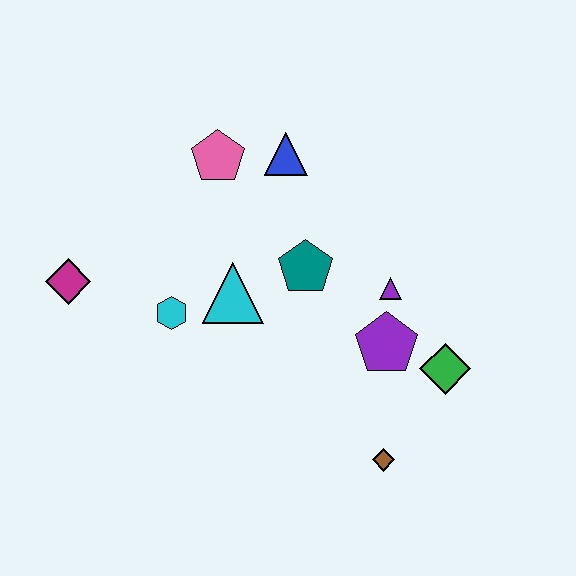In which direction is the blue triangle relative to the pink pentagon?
The blue triangle is to the right of the pink pentagon.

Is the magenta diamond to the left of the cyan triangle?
Yes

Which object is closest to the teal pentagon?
The cyan triangle is closest to the teal pentagon.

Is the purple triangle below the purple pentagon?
No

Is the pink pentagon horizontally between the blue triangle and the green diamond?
No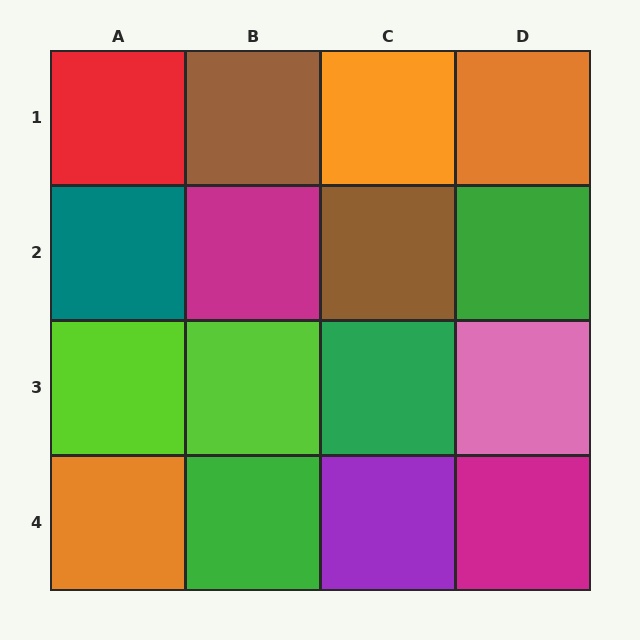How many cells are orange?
3 cells are orange.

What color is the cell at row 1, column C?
Orange.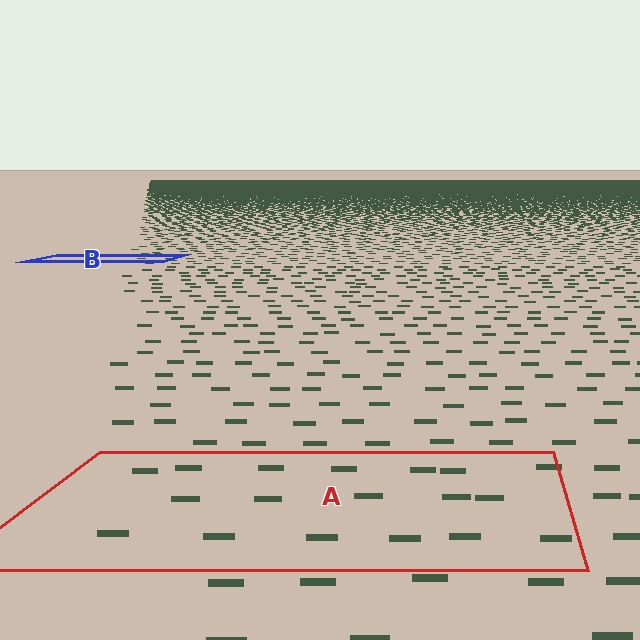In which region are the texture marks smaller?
The texture marks are smaller in region B, because it is farther away.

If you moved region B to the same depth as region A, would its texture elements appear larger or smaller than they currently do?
They would appear larger. At a closer depth, the same texture elements are projected at a bigger on-screen size.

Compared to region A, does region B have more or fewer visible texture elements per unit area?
Region B has more texture elements per unit area — they are packed more densely because it is farther away.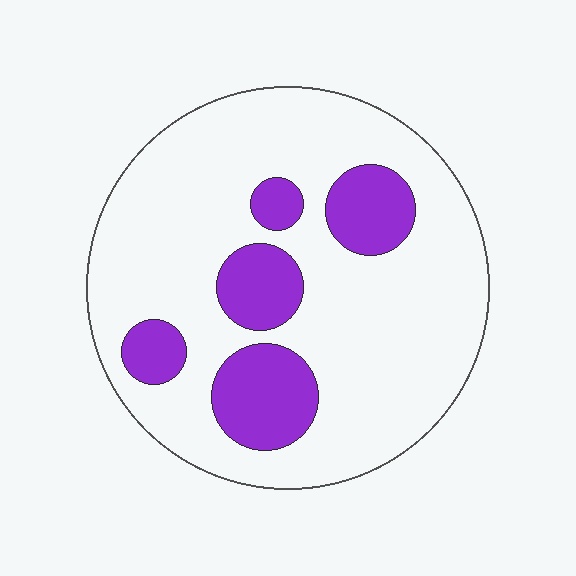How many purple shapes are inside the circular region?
5.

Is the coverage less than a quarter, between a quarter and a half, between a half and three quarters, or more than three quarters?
Less than a quarter.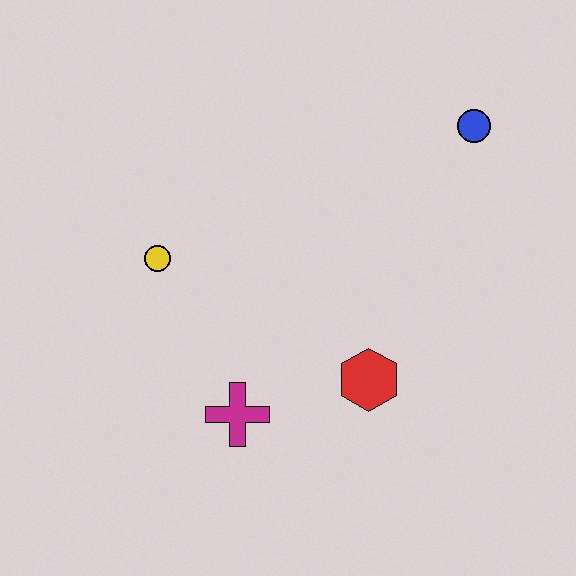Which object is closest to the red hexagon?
The magenta cross is closest to the red hexagon.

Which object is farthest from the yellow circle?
The blue circle is farthest from the yellow circle.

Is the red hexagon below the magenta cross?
No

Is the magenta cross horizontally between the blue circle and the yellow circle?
Yes